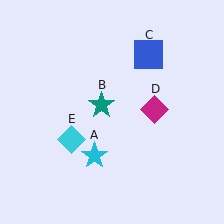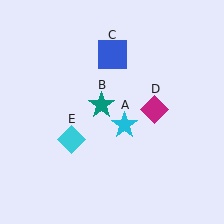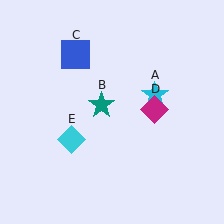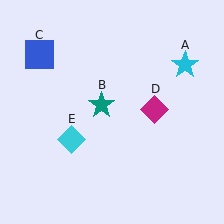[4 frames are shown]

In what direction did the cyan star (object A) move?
The cyan star (object A) moved up and to the right.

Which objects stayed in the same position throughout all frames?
Teal star (object B) and magenta diamond (object D) and cyan diamond (object E) remained stationary.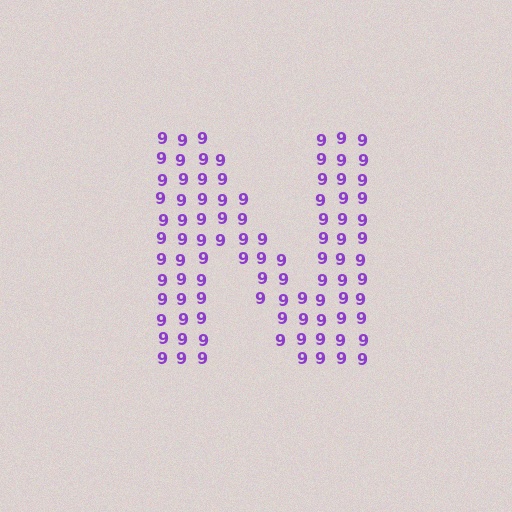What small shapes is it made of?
It is made of small digit 9's.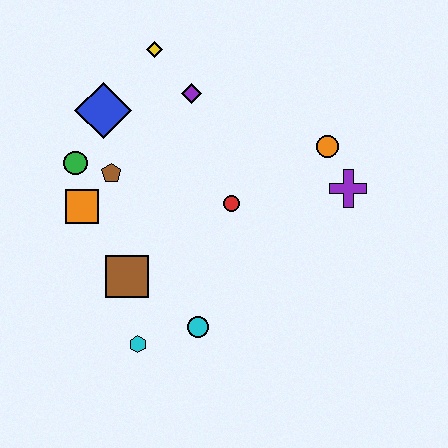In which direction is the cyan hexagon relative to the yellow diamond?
The cyan hexagon is below the yellow diamond.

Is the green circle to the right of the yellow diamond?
No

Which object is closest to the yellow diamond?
The purple diamond is closest to the yellow diamond.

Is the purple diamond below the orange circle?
No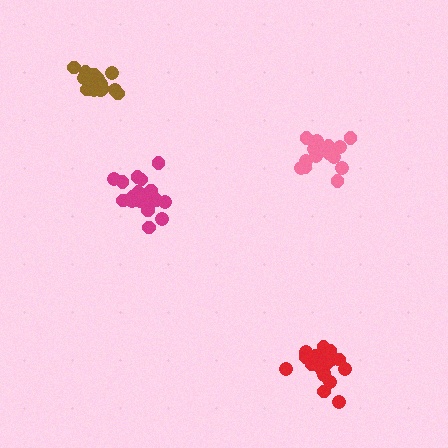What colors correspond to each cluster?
The clusters are colored: pink, red, magenta, brown.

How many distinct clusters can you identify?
There are 4 distinct clusters.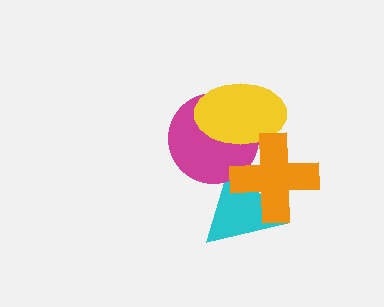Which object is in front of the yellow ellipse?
The orange cross is in front of the yellow ellipse.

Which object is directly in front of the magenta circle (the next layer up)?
The yellow ellipse is directly in front of the magenta circle.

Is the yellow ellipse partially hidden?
Yes, it is partially covered by another shape.